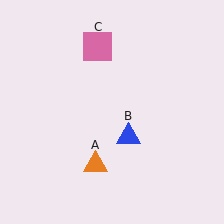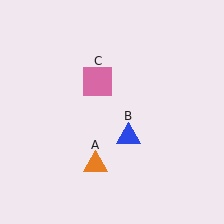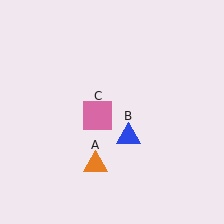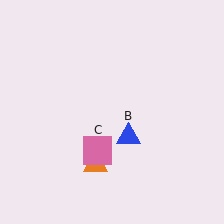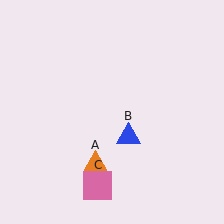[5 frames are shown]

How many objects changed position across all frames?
1 object changed position: pink square (object C).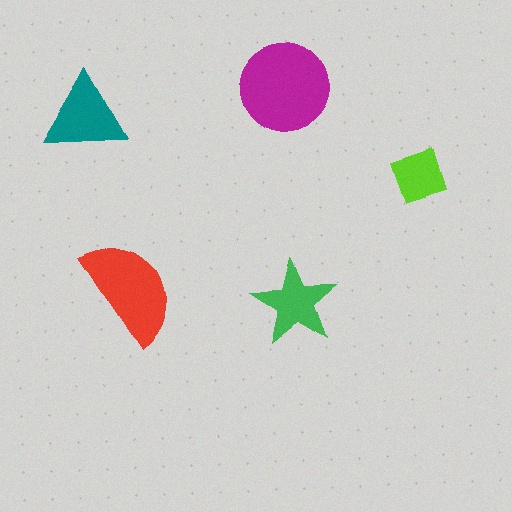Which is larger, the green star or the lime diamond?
The green star.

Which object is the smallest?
The lime diamond.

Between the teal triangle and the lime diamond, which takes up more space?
The teal triangle.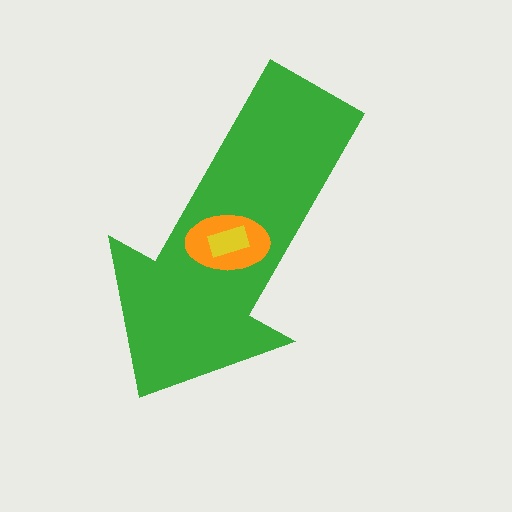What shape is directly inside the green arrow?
The orange ellipse.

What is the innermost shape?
The yellow rectangle.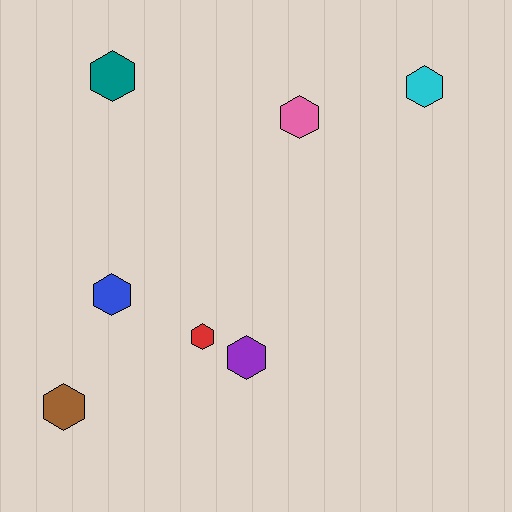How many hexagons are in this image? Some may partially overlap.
There are 7 hexagons.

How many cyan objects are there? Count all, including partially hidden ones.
There is 1 cyan object.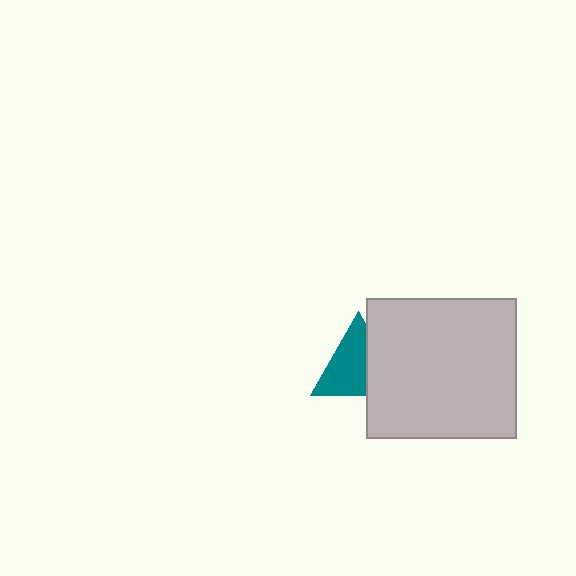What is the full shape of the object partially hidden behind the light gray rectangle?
The partially hidden object is a teal triangle.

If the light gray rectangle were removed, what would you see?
You would see the complete teal triangle.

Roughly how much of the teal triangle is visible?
About half of it is visible (roughly 63%).